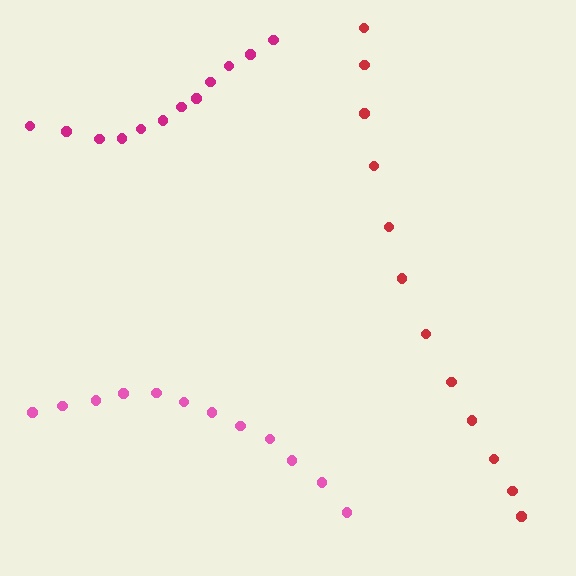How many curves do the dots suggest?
There are 3 distinct paths.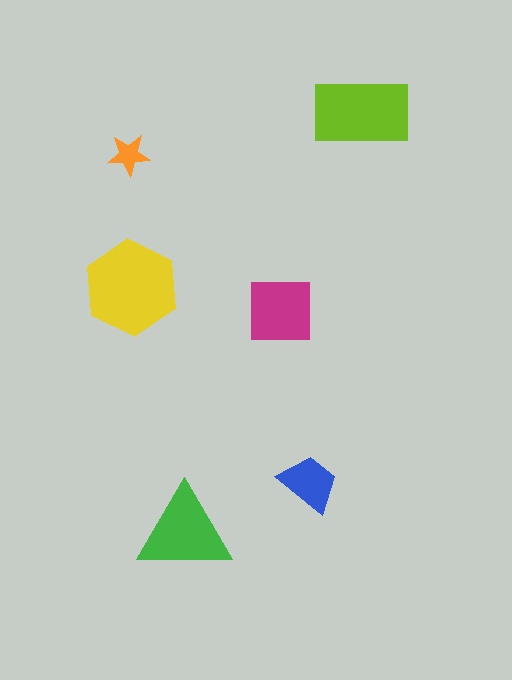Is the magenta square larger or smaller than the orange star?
Larger.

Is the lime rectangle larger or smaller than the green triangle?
Larger.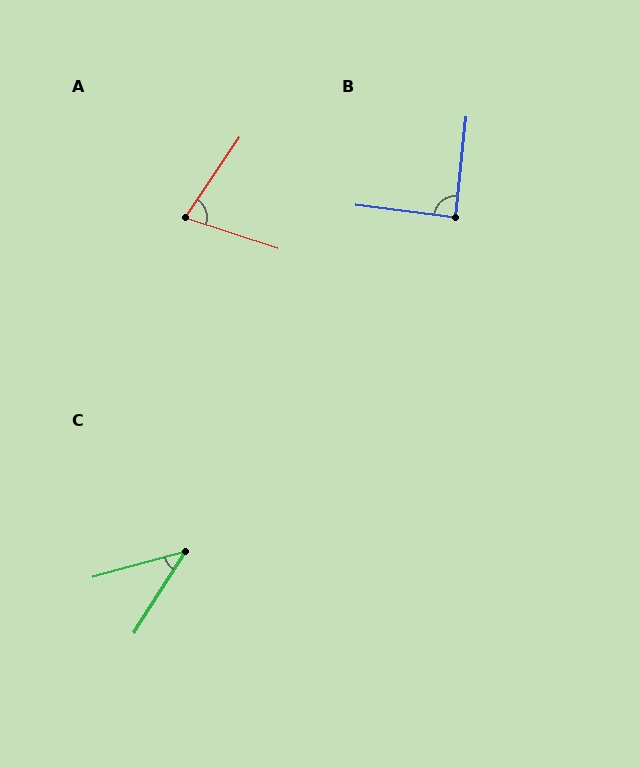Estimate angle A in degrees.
Approximately 74 degrees.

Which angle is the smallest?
C, at approximately 42 degrees.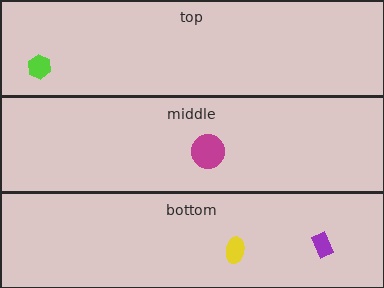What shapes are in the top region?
The lime hexagon.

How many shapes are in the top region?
1.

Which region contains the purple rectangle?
The bottom region.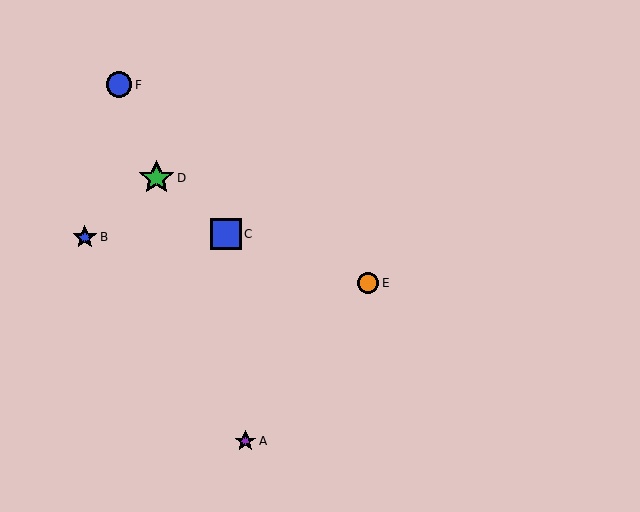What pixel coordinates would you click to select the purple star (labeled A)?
Click at (245, 441) to select the purple star A.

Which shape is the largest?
The green star (labeled D) is the largest.